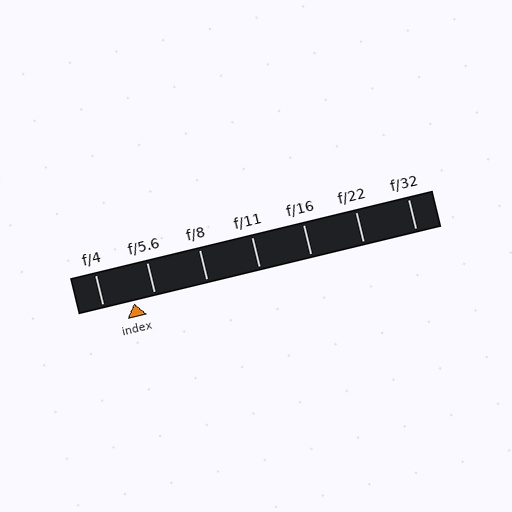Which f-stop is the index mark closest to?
The index mark is closest to f/5.6.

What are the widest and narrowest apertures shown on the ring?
The widest aperture shown is f/4 and the narrowest is f/32.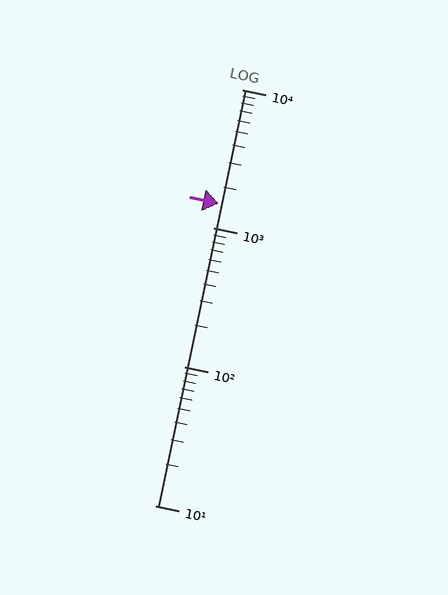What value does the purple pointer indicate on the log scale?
The pointer indicates approximately 1500.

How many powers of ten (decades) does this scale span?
The scale spans 3 decades, from 10 to 10000.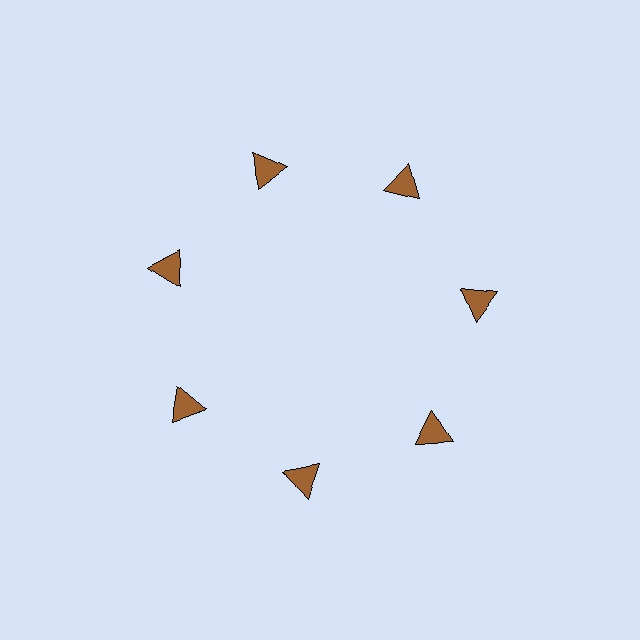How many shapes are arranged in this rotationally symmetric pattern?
There are 7 shapes, arranged in 7 groups of 1.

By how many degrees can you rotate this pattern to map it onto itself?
The pattern maps onto itself every 51 degrees of rotation.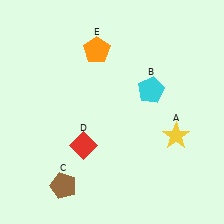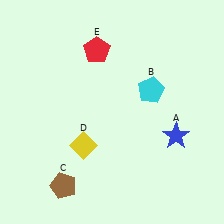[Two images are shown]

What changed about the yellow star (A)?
In Image 1, A is yellow. In Image 2, it changed to blue.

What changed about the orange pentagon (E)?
In Image 1, E is orange. In Image 2, it changed to red.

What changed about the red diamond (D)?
In Image 1, D is red. In Image 2, it changed to yellow.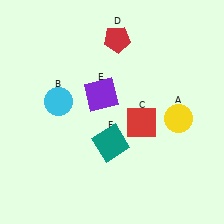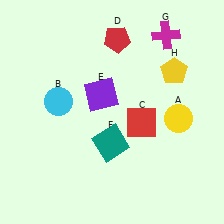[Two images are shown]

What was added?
A magenta cross (G), a yellow pentagon (H) were added in Image 2.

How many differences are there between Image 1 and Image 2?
There are 2 differences between the two images.